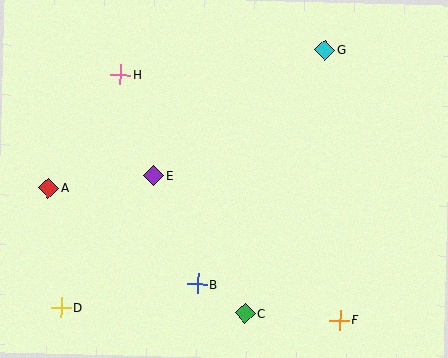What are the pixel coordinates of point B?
Point B is at (198, 284).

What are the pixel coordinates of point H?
Point H is at (120, 75).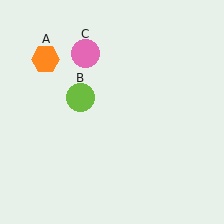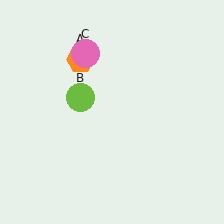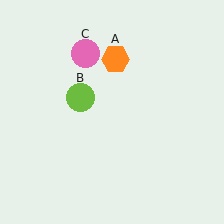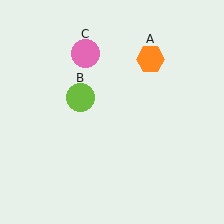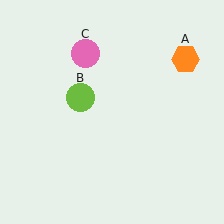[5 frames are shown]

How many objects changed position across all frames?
1 object changed position: orange hexagon (object A).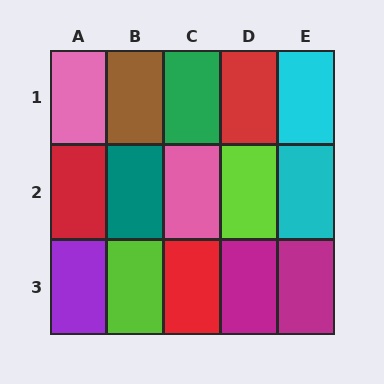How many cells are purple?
1 cell is purple.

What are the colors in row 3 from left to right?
Purple, lime, red, magenta, magenta.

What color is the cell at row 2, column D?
Lime.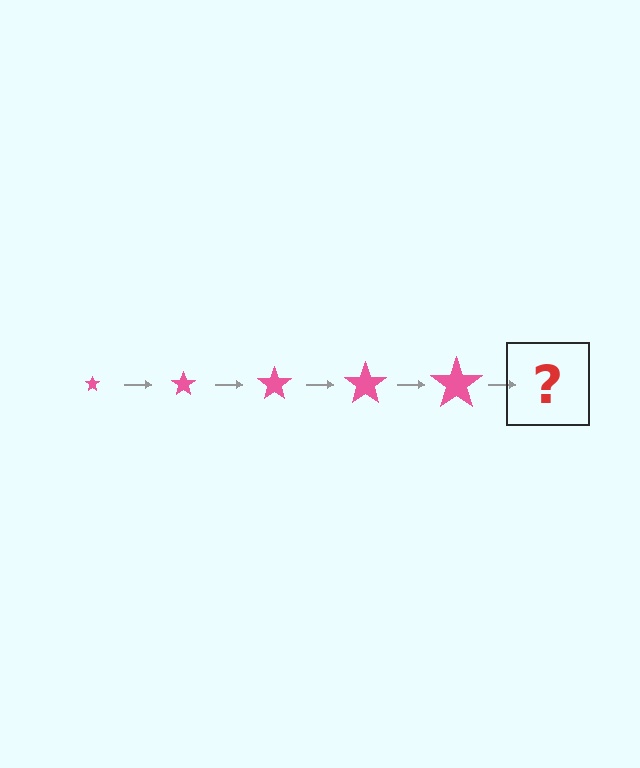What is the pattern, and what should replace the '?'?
The pattern is that the star gets progressively larger each step. The '?' should be a pink star, larger than the previous one.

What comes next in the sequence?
The next element should be a pink star, larger than the previous one.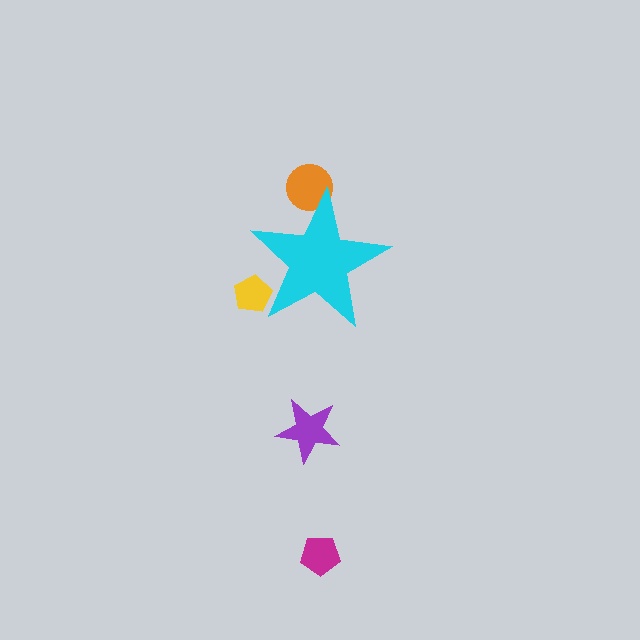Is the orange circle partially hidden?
Yes, the orange circle is partially hidden behind the cyan star.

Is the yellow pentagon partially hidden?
Yes, the yellow pentagon is partially hidden behind the cyan star.